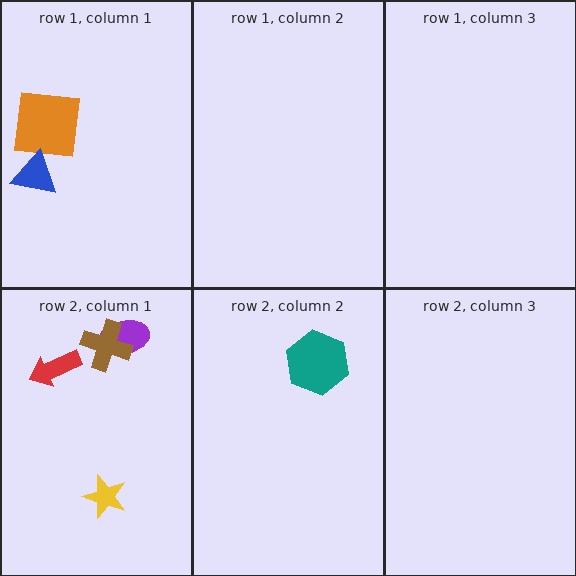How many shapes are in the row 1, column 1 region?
2.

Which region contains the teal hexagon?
The row 2, column 2 region.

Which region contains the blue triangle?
The row 1, column 1 region.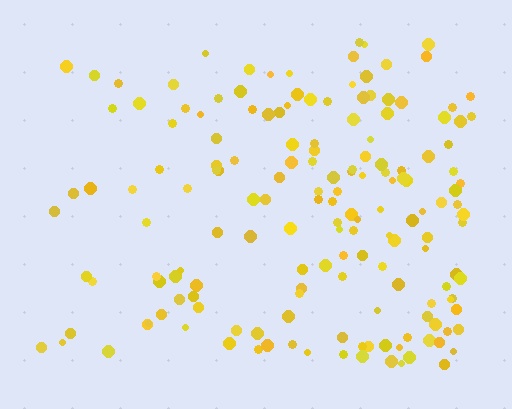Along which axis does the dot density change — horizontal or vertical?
Horizontal.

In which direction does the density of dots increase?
From left to right, with the right side densest.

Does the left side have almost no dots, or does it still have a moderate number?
Still a moderate number, just noticeably fewer than the right.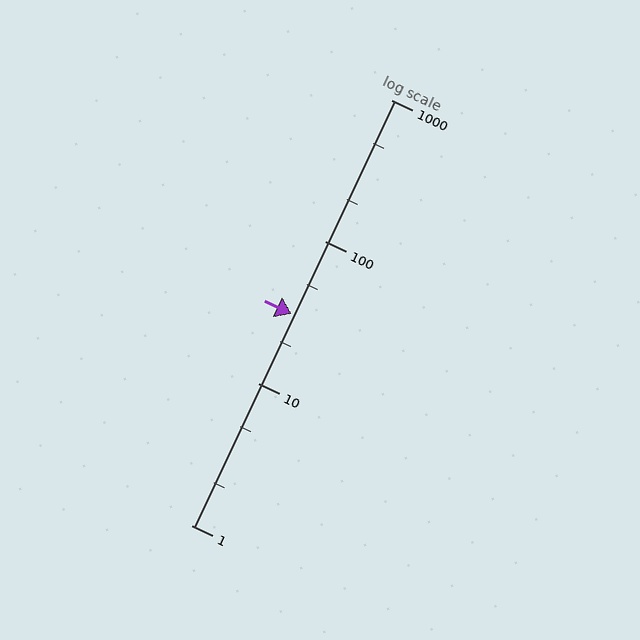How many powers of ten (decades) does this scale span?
The scale spans 3 decades, from 1 to 1000.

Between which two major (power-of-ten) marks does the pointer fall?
The pointer is between 10 and 100.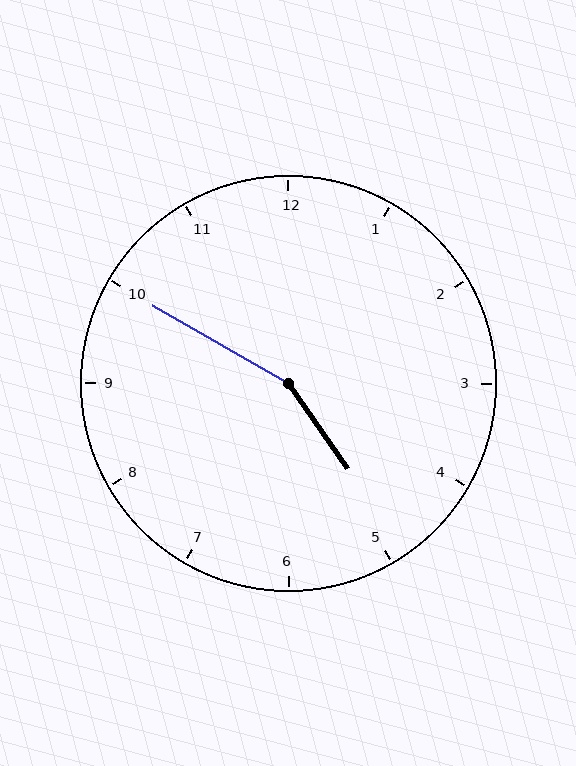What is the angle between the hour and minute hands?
Approximately 155 degrees.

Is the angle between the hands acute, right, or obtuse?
It is obtuse.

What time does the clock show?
4:50.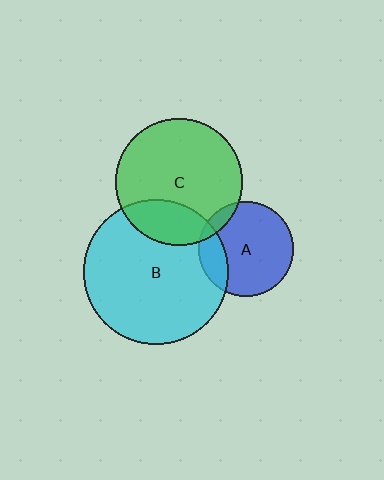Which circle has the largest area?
Circle B (cyan).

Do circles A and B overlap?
Yes.